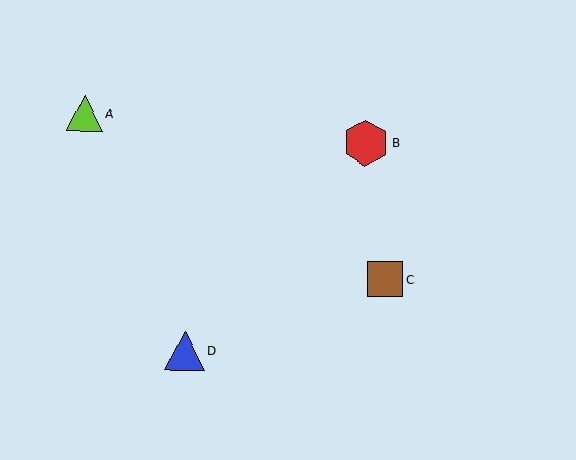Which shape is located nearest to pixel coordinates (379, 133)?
The red hexagon (labeled B) at (366, 143) is nearest to that location.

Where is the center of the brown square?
The center of the brown square is at (385, 279).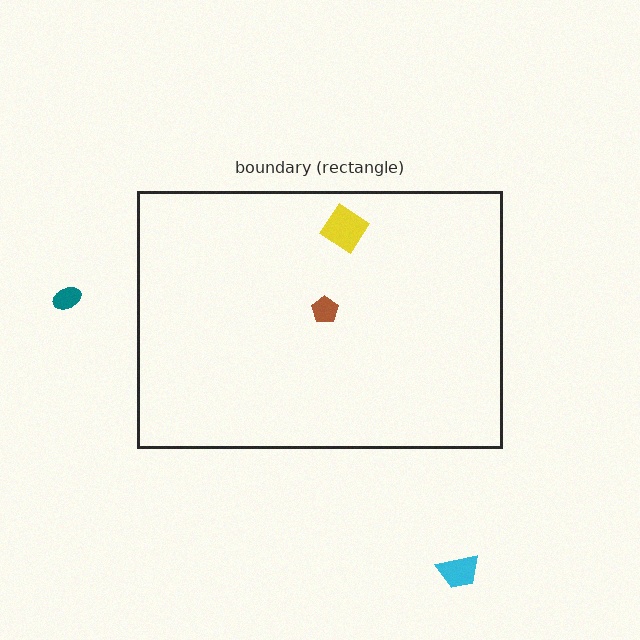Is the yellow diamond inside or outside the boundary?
Inside.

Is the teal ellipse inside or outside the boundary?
Outside.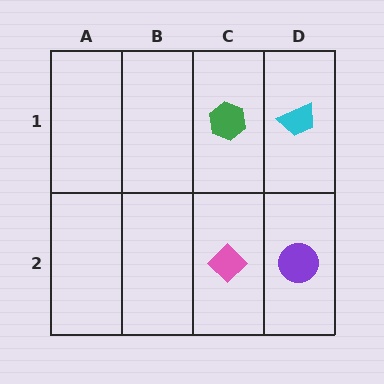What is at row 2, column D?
A purple circle.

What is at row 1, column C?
A green hexagon.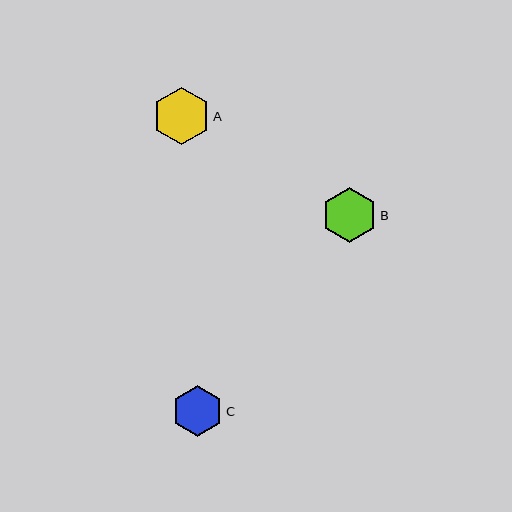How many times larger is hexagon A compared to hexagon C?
Hexagon A is approximately 1.1 times the size of hexagon C.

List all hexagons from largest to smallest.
From largest to smallest: A, B, C.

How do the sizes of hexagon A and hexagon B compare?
Hexagon A and hexagon B are approximately the same size.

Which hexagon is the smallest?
Hexagon C is the smallest with a size of approximately 51 pixels.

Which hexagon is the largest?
Hexagon A is the largest with a size of approximately 58 pixels.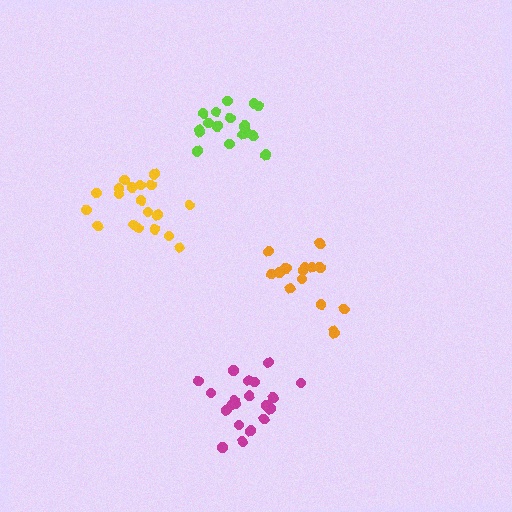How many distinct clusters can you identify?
There are 4 distinct clusters.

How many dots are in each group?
Group 1: 19 dots, Group 2: 16 dots, Group 3: 18 dots, Group 4: 20 dots (73 total).